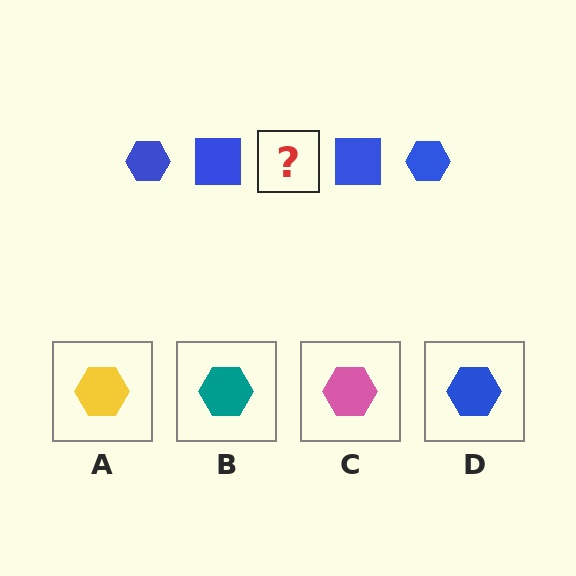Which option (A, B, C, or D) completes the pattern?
D.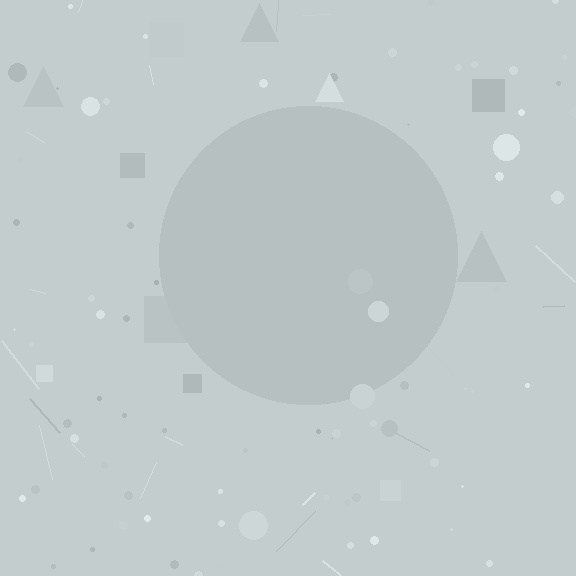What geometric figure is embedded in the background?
A circle is embedded in the background.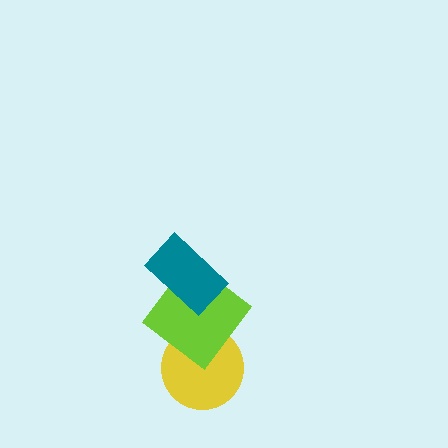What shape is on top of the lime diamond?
The teal rectangle is on top of the lime diamond.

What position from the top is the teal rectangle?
The teal rectangle is 1st from the top.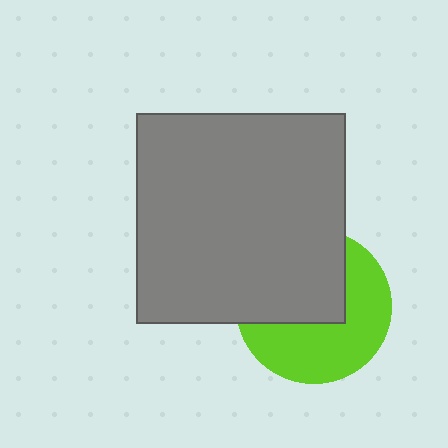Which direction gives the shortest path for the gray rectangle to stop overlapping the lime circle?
Moving toward the upper-left gives the shortest separation.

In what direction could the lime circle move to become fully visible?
The lime circle could move toward the lower-right. That would shift it out from behind the gray rectangle entirely.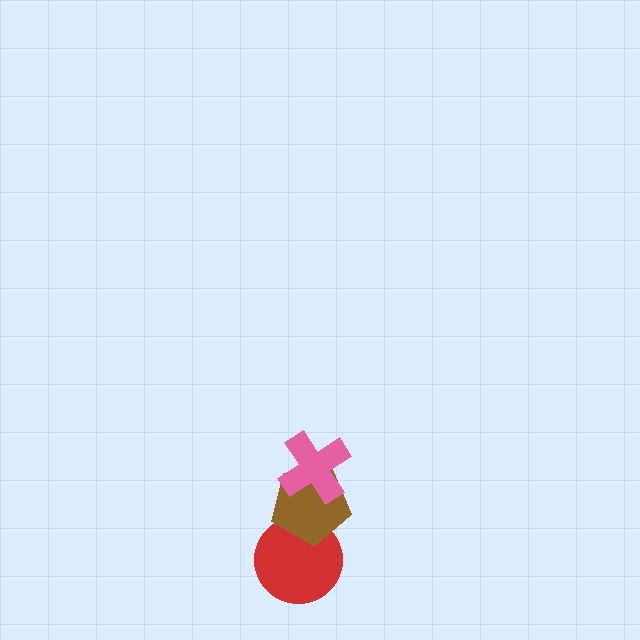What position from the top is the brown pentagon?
The brown pentagon is 2nd from the top.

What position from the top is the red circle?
The red circle is 3rd from the top.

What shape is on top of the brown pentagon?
The pink cross is on top of the brown pentagon.